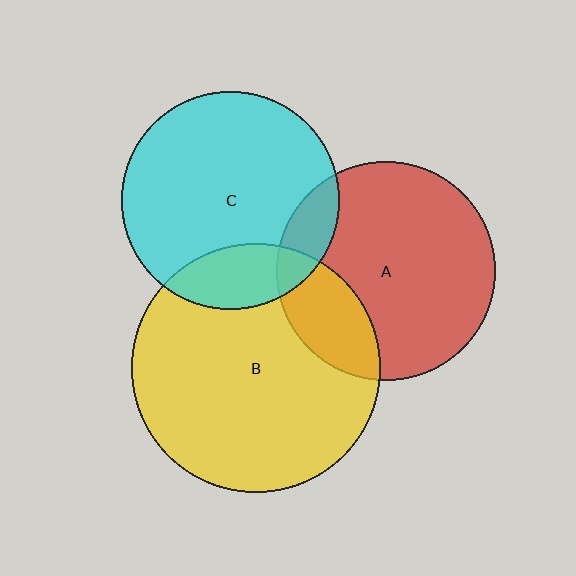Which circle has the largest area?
Circle B (yellow).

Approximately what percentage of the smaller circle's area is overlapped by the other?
Approximately 20%.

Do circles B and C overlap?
Yes.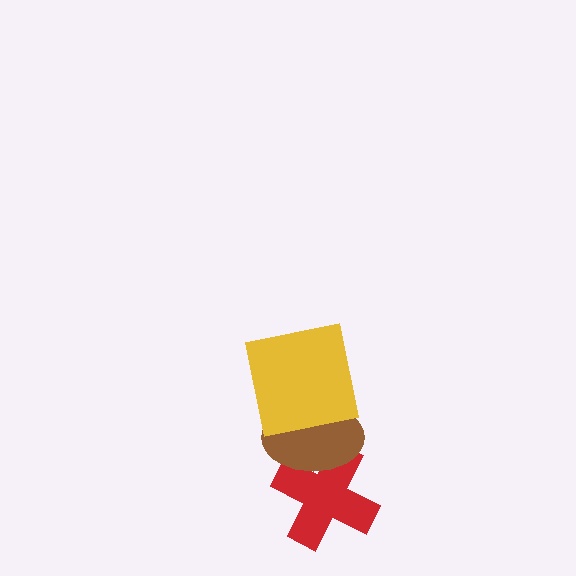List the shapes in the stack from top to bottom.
From top to bottom: the yellow square, the brown ellipse, the red cross.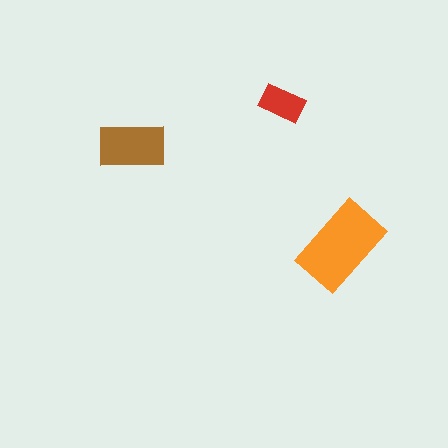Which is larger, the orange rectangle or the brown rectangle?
The orange one.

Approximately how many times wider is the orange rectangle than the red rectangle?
About 2 times wider.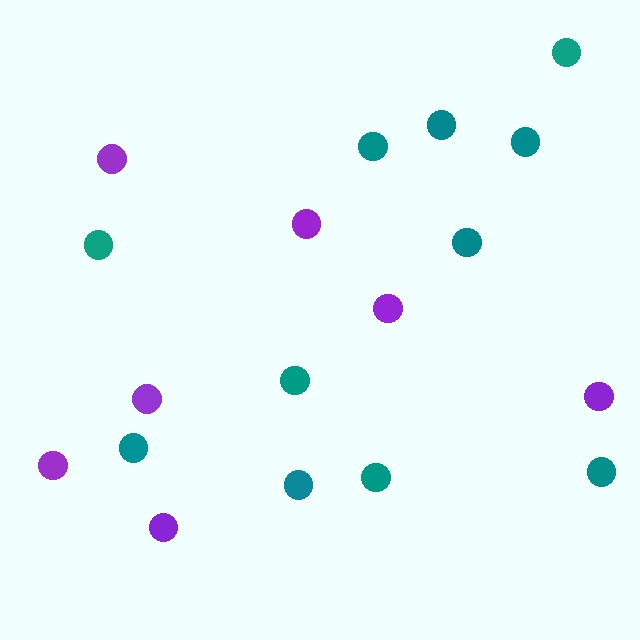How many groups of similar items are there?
There are 2 groups: one group of purple circles (7) and one group of teal circles (11).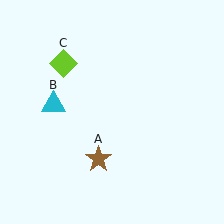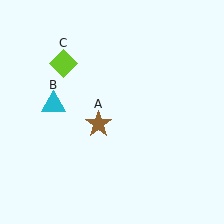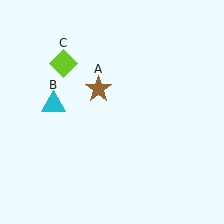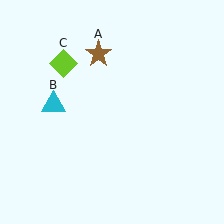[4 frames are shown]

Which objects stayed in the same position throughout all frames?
Cyan triangle (object B) and lime diamond (object C) remained stationary.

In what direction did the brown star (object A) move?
The brown star (object A) moved up.